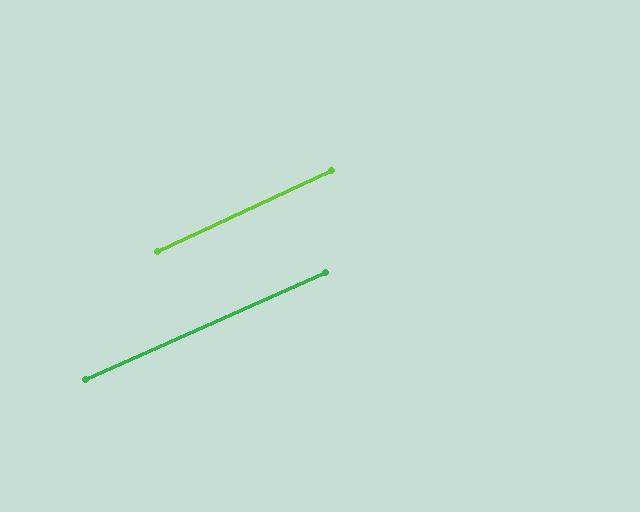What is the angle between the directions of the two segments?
Approximately 1 degree.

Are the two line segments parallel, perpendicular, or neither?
Parallel — their directions differ by only 1.0°.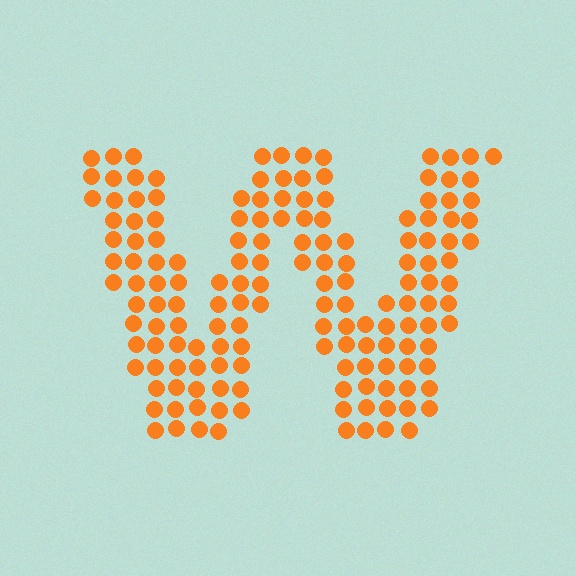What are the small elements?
The small elements are circles.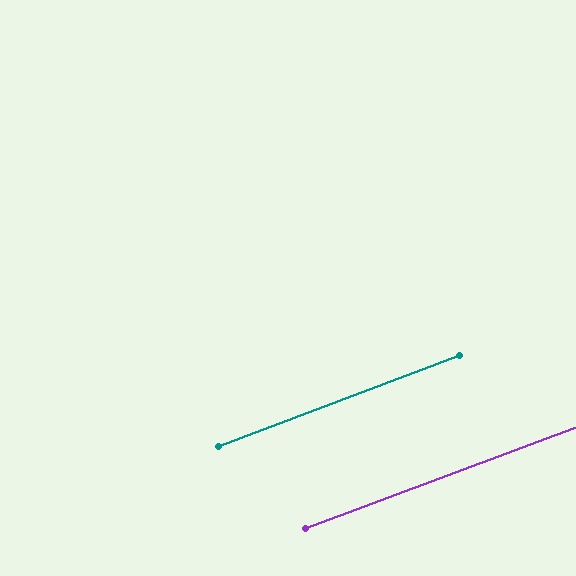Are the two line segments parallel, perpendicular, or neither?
Parallel — their directions differ by only 0.1°.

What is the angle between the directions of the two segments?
Approximately 0 degrees.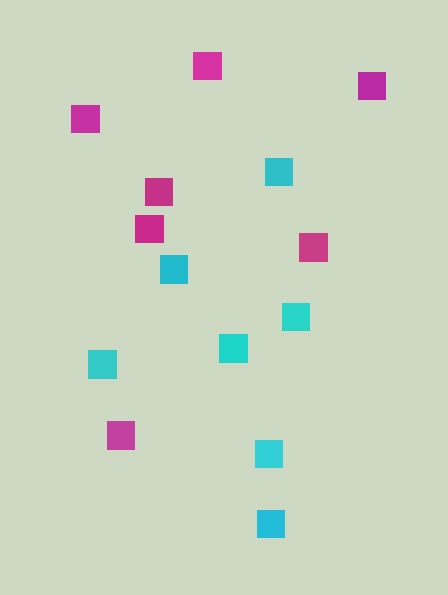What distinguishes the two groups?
There are 2 groups: one group of magenta squares (7) and one group of cyan squares (7).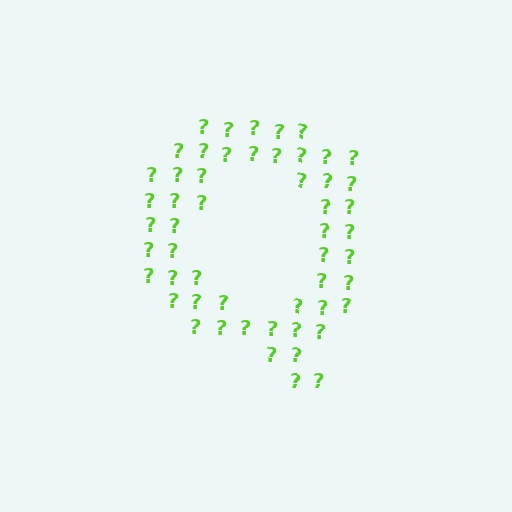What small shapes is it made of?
It is made of small question marks.